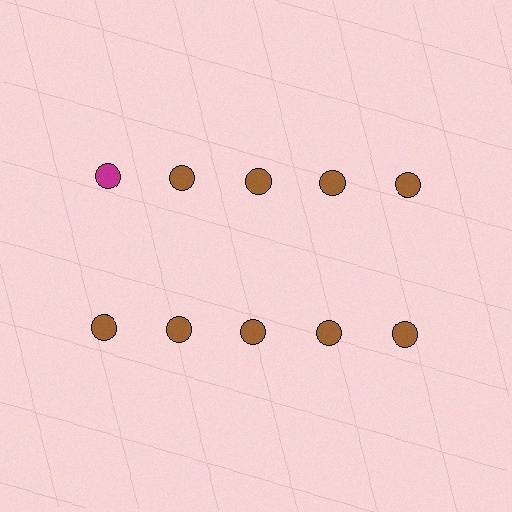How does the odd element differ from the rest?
It has a different color: magenta instead of brown.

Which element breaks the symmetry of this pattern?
The magenta circle in the top row, leftmost column breaks the symmetry. All other shapes are brown circles.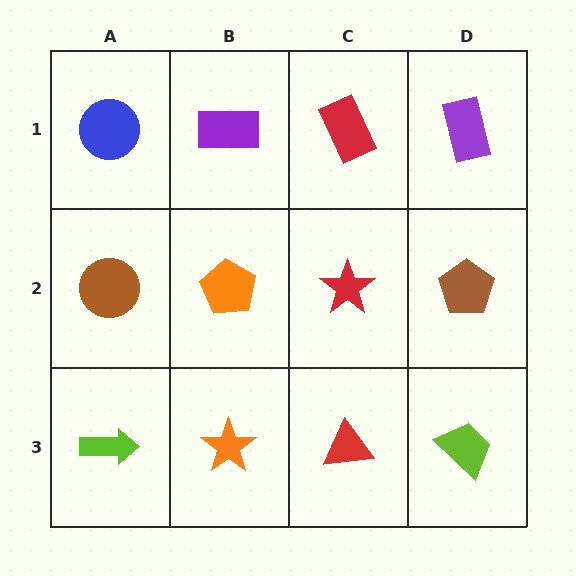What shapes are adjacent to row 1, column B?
An orange pentagon (row 2, column B), a blue circle (row 1, column A), a red rectangle (row 1, column C).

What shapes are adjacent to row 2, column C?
A red rectangle (row 1, column C), a red triangle (row 3, column C), an orange pentagon (row 2, column B), a brown pentagon (row 2, column D).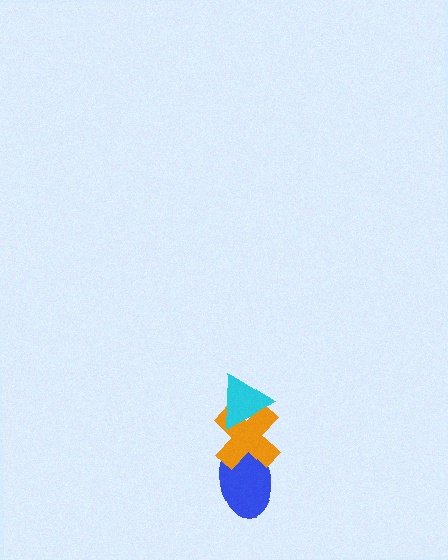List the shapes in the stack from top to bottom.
From top to bottom: the cyan triangle, the orange cross, the blue ellipse.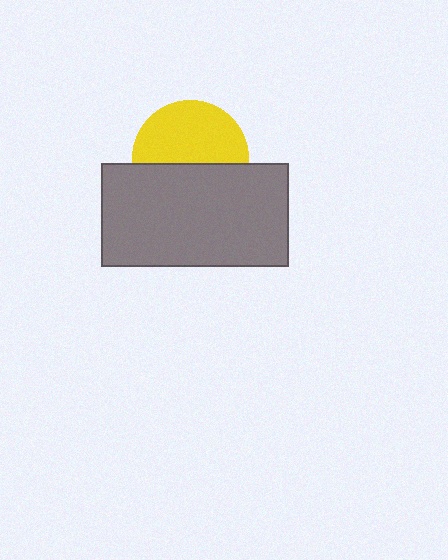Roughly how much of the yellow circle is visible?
About half of it is visible (roughly 55%).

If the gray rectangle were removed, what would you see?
You would see the complete yellow circle.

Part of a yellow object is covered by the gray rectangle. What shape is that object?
It is a circle.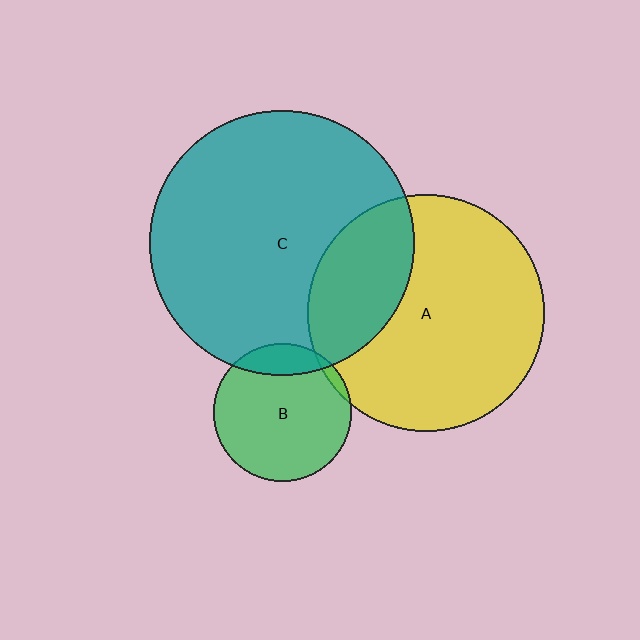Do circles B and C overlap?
Yes.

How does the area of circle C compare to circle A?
Approximately 1.2 times.